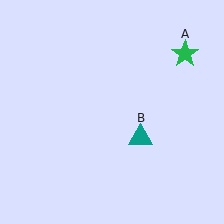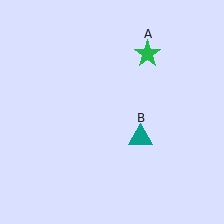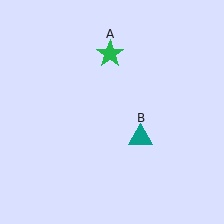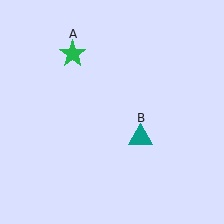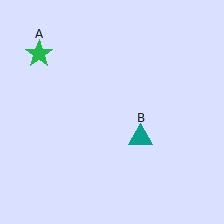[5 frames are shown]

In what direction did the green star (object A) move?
The green star (object A) moved left.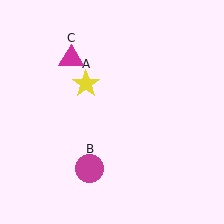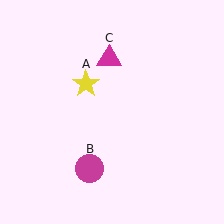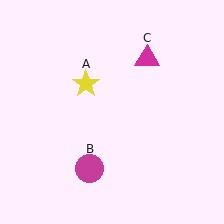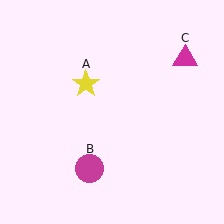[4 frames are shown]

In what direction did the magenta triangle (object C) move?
The magenta triangle (object C) moved right.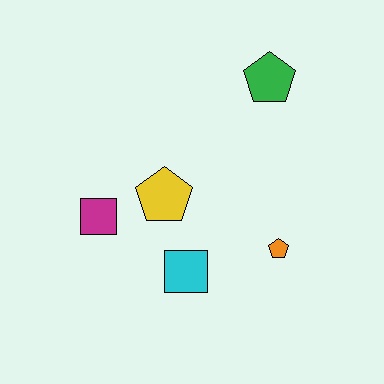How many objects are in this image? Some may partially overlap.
There are 5 objects.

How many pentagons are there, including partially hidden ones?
There are 3 pentagons.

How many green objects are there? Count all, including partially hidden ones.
There is 1 green object.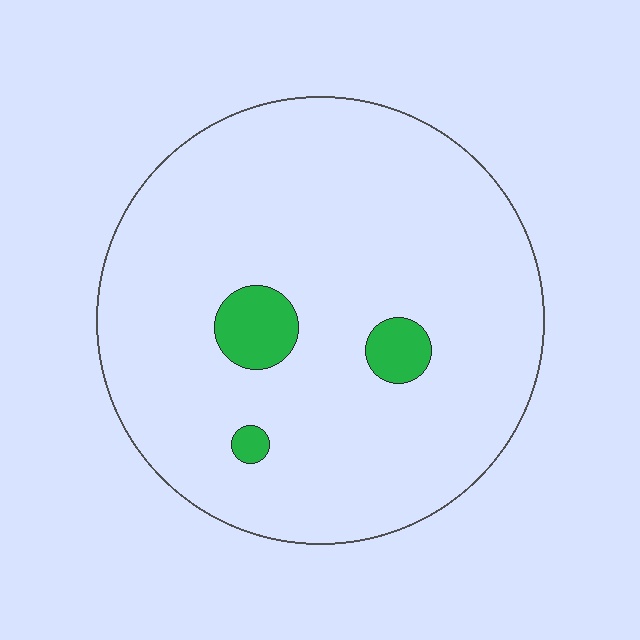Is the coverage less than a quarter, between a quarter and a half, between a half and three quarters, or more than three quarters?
Less than a quarter.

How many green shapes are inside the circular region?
3.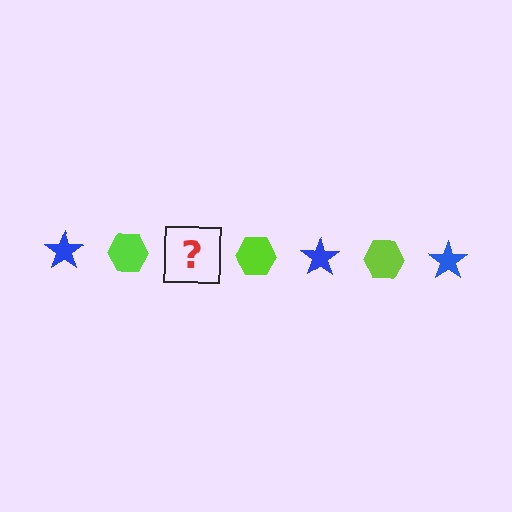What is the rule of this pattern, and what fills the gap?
The rule is that the pattern alternates between blue star and lime hexagon. The gap should be filled with a blue star.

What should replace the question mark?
The question mark should be replaced with a blue star.